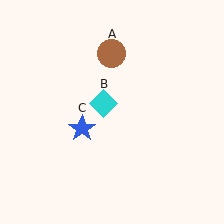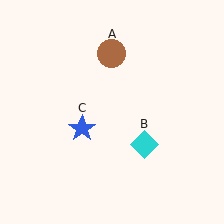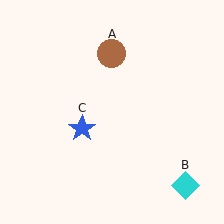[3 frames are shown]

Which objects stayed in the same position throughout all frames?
Brown circle (object A) and blue star (object C) remained stationary.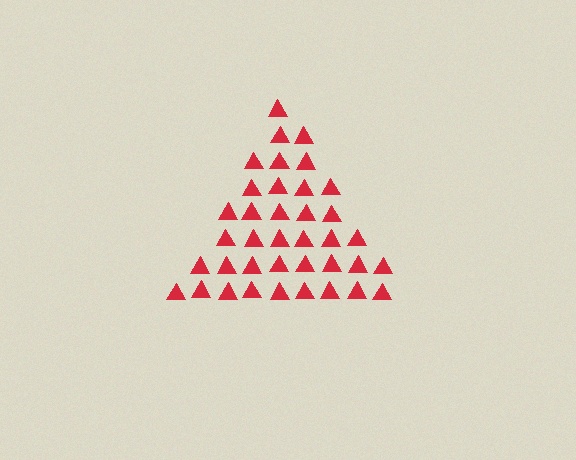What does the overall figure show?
The overall figure shows a triangle.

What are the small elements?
The small elements are triangles.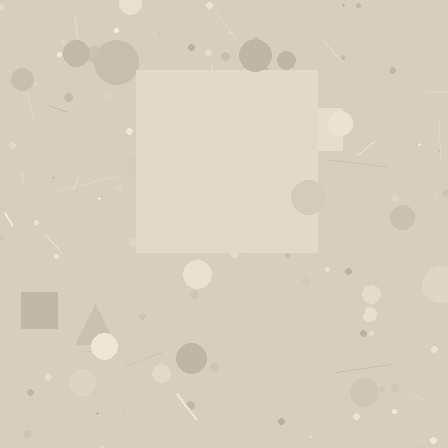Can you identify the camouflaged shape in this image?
The camouflaged shape is a square.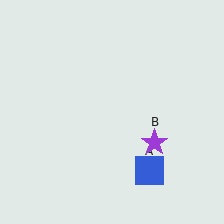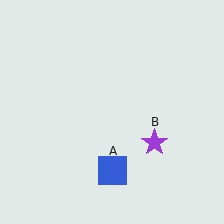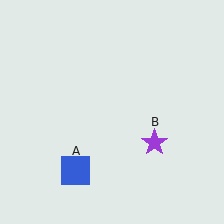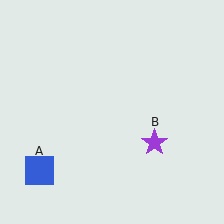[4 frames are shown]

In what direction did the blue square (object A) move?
The blue square (object A) moved left.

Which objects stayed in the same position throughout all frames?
Purple star (object B) remained stationary.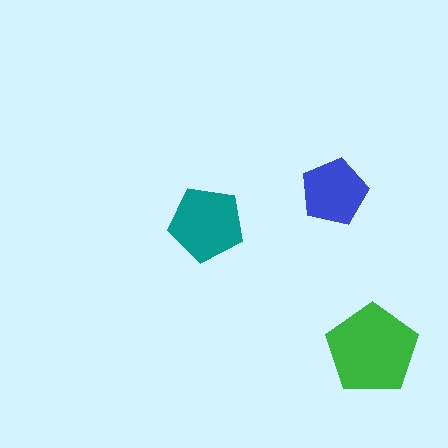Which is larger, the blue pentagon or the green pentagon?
The green one.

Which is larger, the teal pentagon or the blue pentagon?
The teal one.